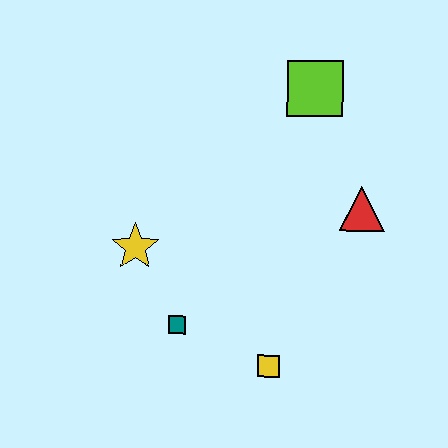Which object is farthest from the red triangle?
The yellow star is farthest from the red triangle.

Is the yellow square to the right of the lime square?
No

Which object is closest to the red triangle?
The lime square is closest to the red triangle.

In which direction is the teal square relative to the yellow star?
The teal square is below the yellow star.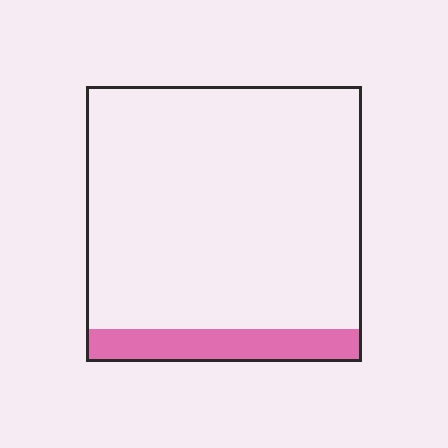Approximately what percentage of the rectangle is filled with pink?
Approximately 10%.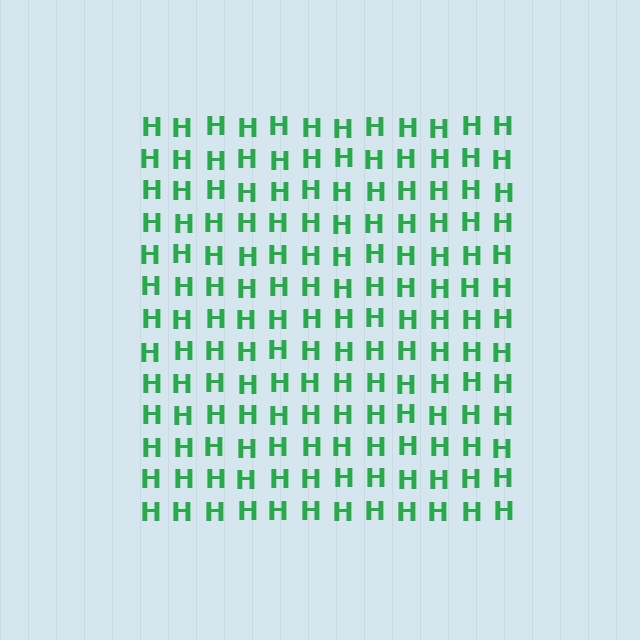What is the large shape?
The large shape is a square.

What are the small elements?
The small elements are letter H's.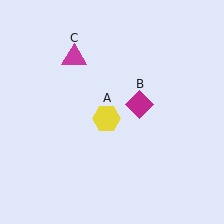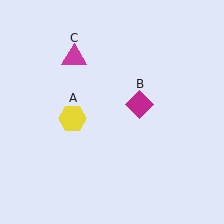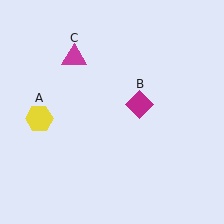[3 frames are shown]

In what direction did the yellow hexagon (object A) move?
The yellow hexagon (object A) moved left.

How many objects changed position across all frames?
1 object changed position: yellow hexagon (object A).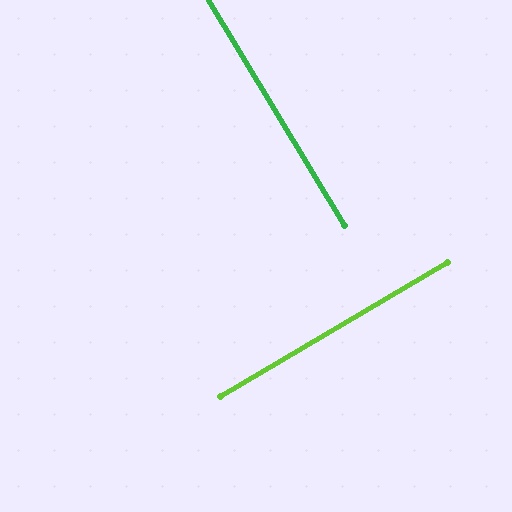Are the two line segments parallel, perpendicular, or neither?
Perpendicular — they meet at approximately 90°.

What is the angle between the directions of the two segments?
Approximately 90 degrees.